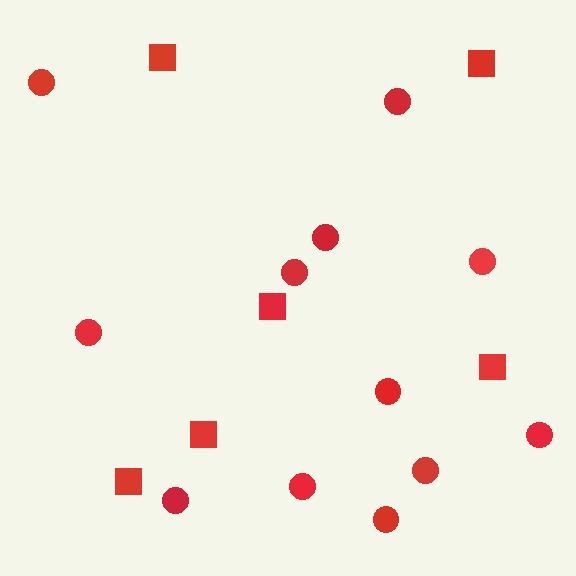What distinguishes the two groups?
There are 2 groups: one group of squares (6) and one group of circles (12).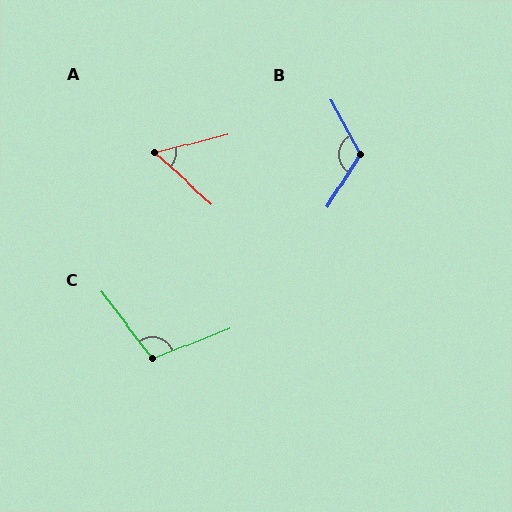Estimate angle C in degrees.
Approximately 106 degrees.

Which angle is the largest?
B, at approximately 120 degrees.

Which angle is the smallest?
A, at approximately 56 degrees.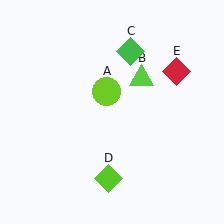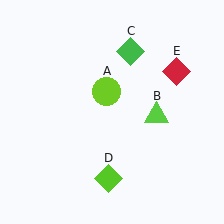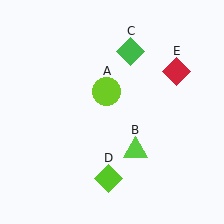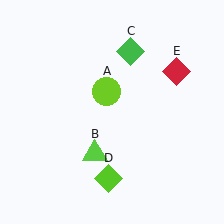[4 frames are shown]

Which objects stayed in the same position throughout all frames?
Lime circle (object A) and green diamond (object C) and lime diamond (object D) and red diamond (object E) remained stationary.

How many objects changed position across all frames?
1 object changed position: lime triangle (object B).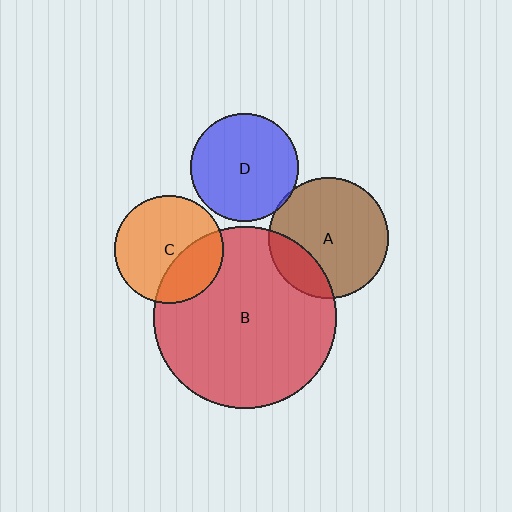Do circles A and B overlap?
Yes.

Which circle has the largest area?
Circle B (red).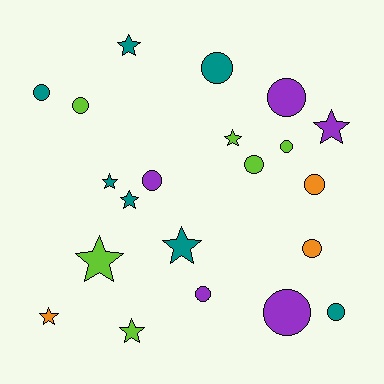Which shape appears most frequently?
Circle, with 12 objects.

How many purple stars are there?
There is 1 purple star.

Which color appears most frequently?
Teal, with 7 objects.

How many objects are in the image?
There are 21 objects.